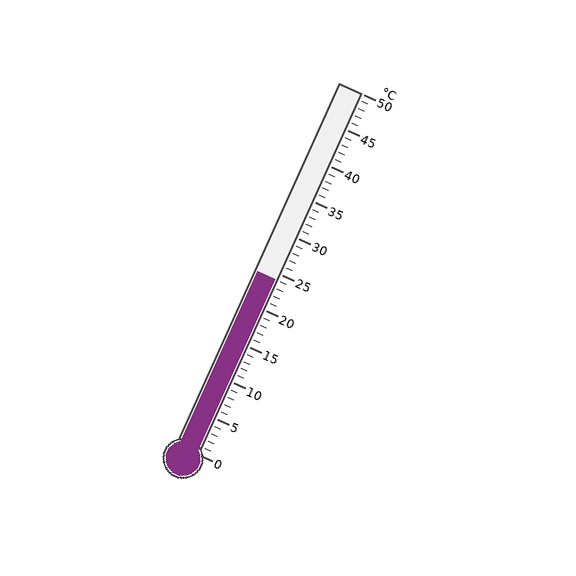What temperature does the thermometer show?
The thermometer shows approximately 24°C.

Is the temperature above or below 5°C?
The temperature is above 5°C.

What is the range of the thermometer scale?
The thermometer scale ranges from 0°C to 50°C.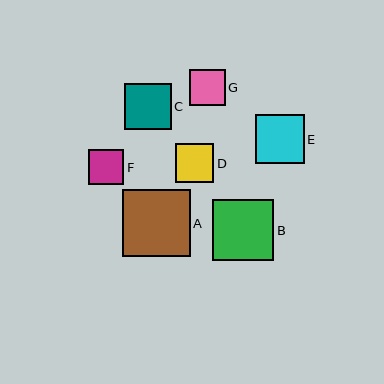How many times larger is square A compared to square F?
Square A is approximately 1.9 times the size of square F.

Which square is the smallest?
Square F is the smallest with a size of approximately 35 pixels.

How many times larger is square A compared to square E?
Square A is approximately 1.4 times the size of square E.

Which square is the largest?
Square A is the largest with a size of approximately 67 pixels.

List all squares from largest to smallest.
From largest to smallest: A, B, E, C, D, G, F.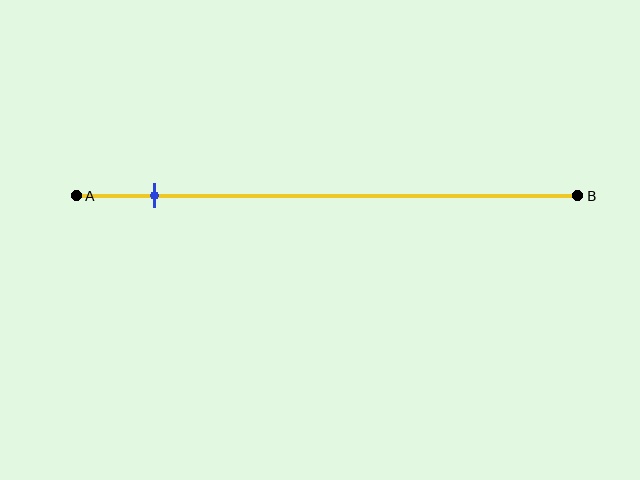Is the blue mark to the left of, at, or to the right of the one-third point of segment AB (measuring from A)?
The blue mark is to the left of the one-third point of segment AB.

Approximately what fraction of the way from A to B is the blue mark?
The blue mark is approximately 15% of the way from A to B.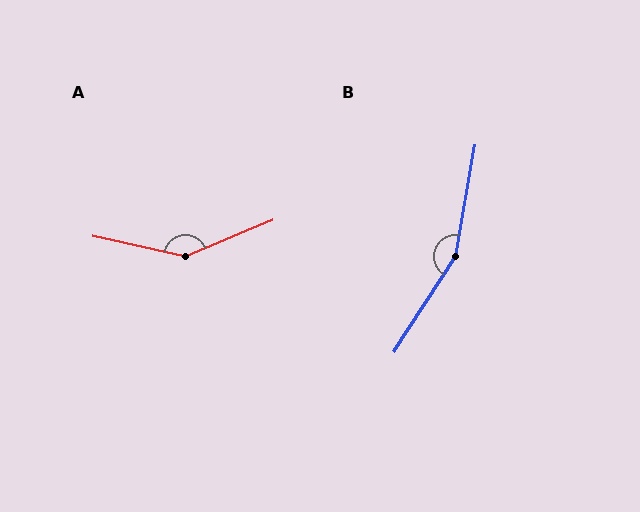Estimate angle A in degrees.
Approximately 145 degrees.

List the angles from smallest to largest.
A (145°), B (157°).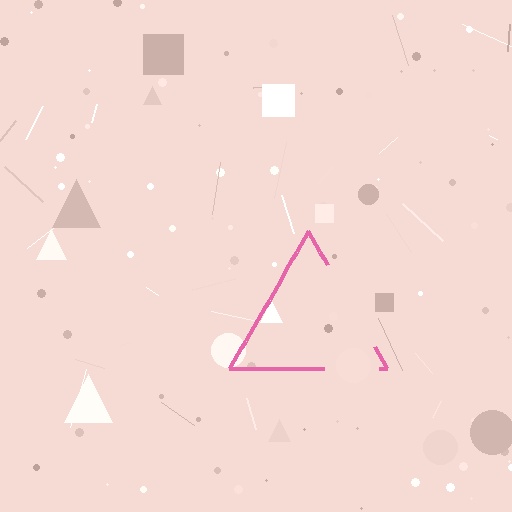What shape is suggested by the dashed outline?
The dashed outline suggests a triangle.